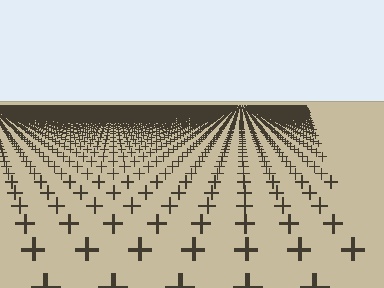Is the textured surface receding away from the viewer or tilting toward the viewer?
The surface is receding away from the viewer. Texture elements get smaller and denser toward the top.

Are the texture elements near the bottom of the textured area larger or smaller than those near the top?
Larger. Near the bottom, elements are closer to the viewer and appear at a bigger on-screen size.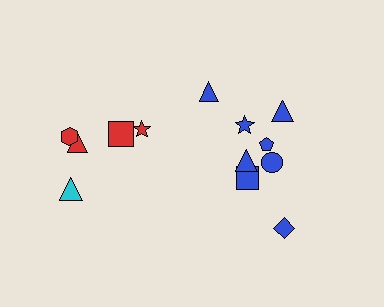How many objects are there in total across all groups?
There are 13 objects.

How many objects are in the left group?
There are 5 objects.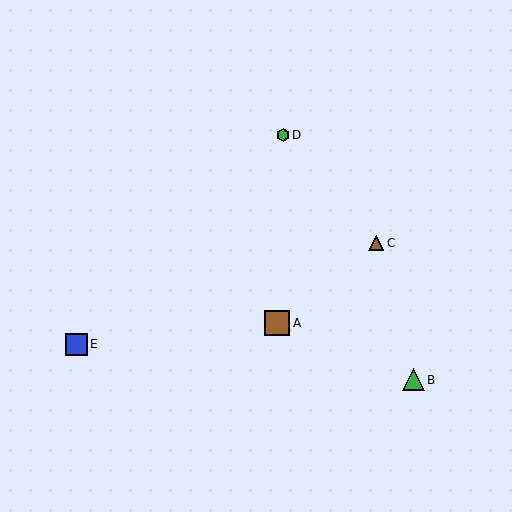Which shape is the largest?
The brown square (labeled A) is the largest.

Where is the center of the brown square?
The center of the brown square is at (277, 323).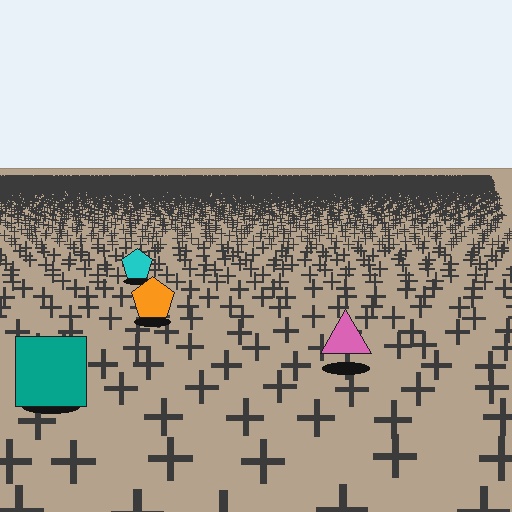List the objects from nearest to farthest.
From nearest to farthest: the teal square, the pink triangle, the orange pentagon, the cyan pentagon.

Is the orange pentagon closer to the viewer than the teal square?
No. The teal square is closer — you can tell from the texture gradient: the ground texture is coarser near it.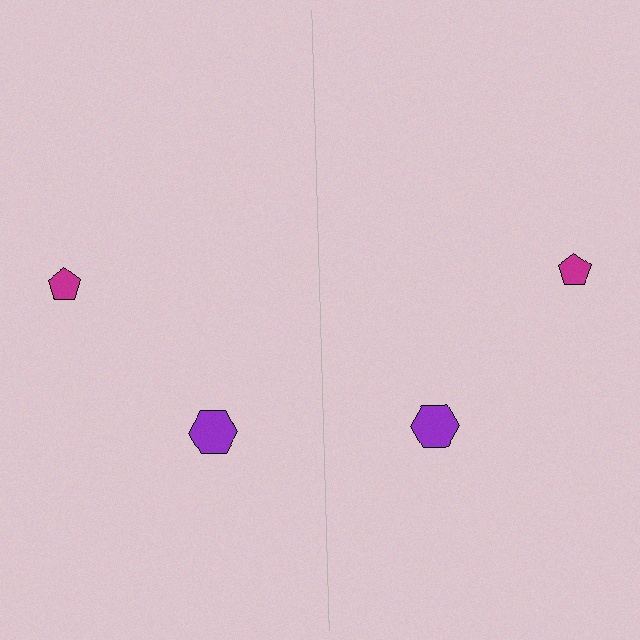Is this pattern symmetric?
Yes, this pattern has bilateral (reflection) symmetry.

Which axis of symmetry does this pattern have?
The pattern has a vertical axis of symmetry running through the center of the image.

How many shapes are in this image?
There are 4 shapes in this image.